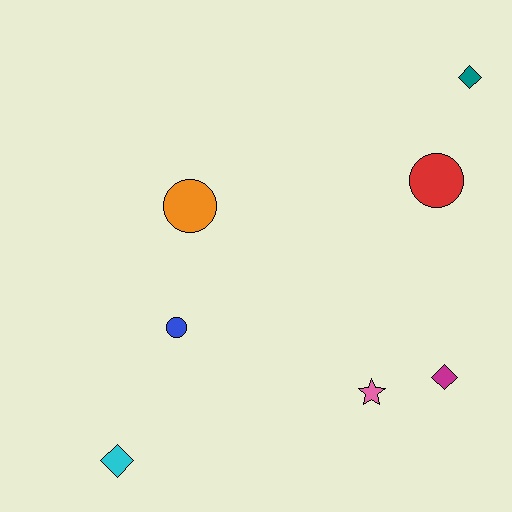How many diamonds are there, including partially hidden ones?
There are 3 diamonds.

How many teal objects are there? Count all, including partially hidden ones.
There is 1 teal object.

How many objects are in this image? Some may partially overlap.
There are 7 objects.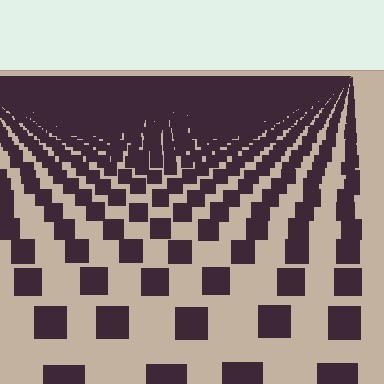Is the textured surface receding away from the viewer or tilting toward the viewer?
The surface is receding away from the viewer. Texture elements get smaller and denser toward the top.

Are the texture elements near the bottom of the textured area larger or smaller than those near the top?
Larger. Near the bottom, elements are closer to the viewer and appear at a bigger on-screen size.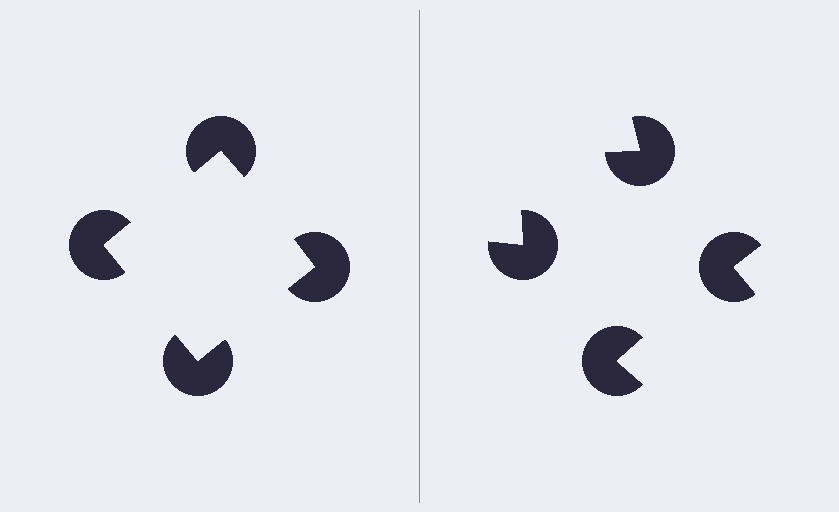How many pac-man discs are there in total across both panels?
8 — 4 on each side.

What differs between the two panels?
The pac-man discs are positioned identically on both sides; only the wedge orientations differ. On the left they align to a square; on the right they are misaligned.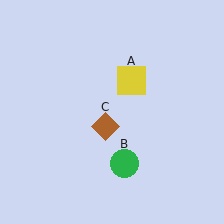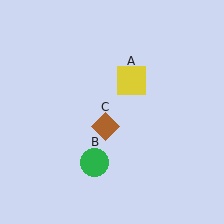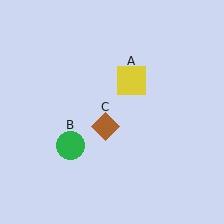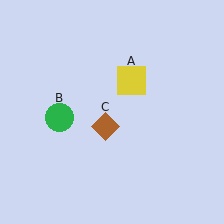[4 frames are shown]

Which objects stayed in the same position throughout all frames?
Yellow square (object A) and brown diamond (object C) remained stationary.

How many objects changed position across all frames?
1 object changed position: green circle (object B).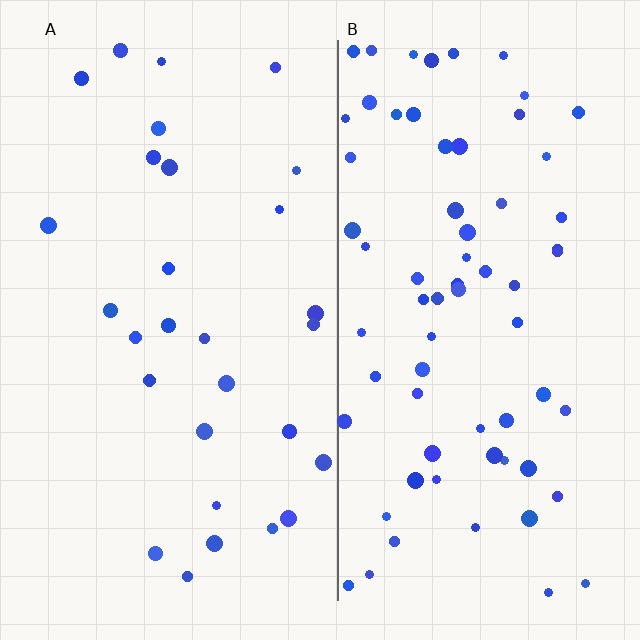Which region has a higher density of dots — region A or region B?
B (the right).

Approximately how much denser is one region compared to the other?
Approximately 2.4× — region B over region A.